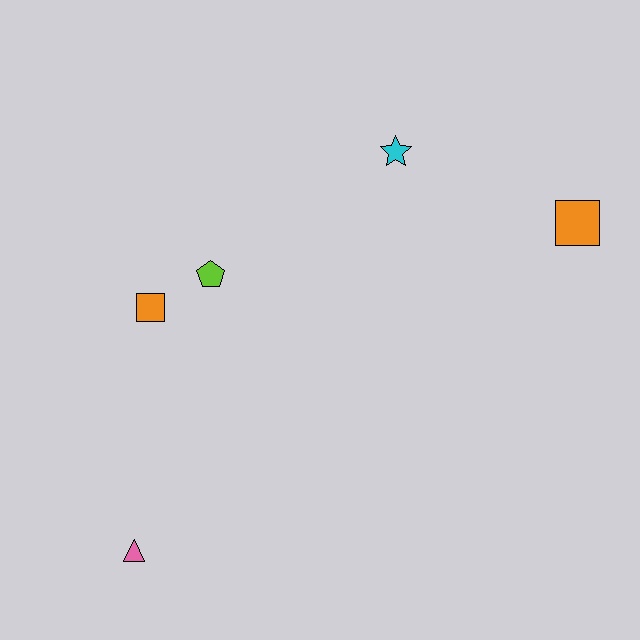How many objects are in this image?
There are 5 objects.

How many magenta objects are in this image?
There are no magenta objects.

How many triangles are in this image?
There is 1 triangle.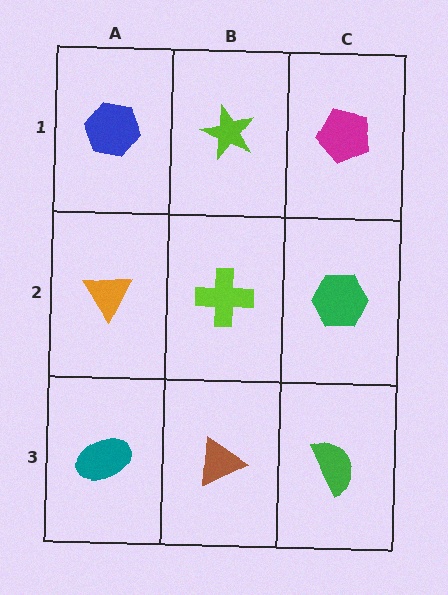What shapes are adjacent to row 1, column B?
A lime cross (row 2, column B), a blue hexagon (row 1, column A), a magenta pentagon (row 1, column C).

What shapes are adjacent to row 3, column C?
A green hexagon (row 2, column C), a brown triangle (row 3, column B).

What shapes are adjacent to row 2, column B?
A lime star (row 1, column B), a brown triangle (row 3, column B), an orange triangle (row 2, column A), a green hexagon (row 2, column C).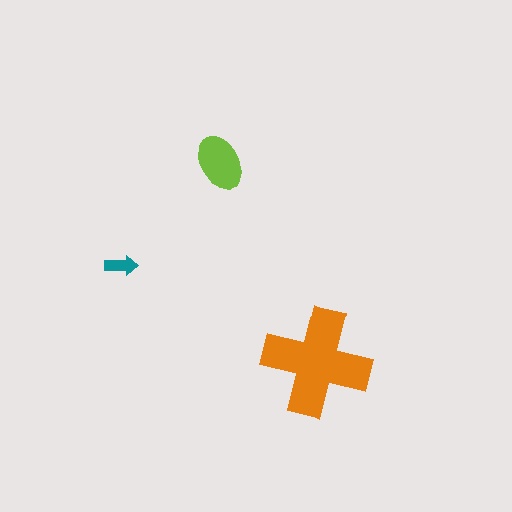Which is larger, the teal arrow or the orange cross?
The orange cross.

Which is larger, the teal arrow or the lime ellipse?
The lime ellipse.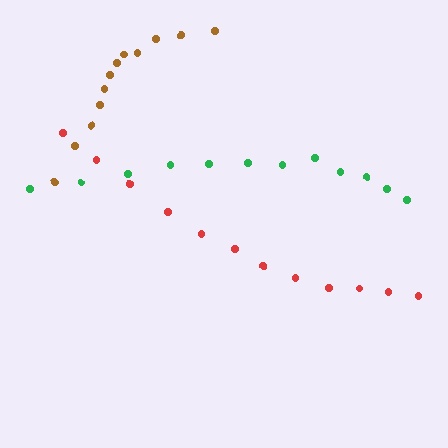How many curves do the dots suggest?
There are 3 distinct paths.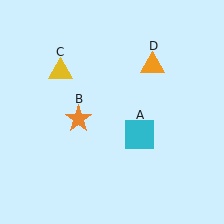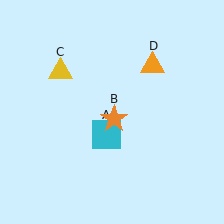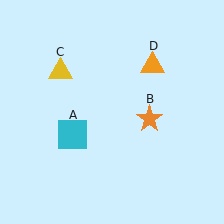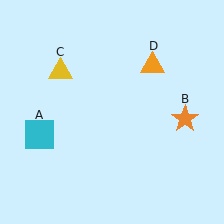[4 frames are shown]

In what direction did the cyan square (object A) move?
The cyan square (object A) moved left.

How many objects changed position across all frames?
2 objects changed position: cyan square (object A), orange star (object B).